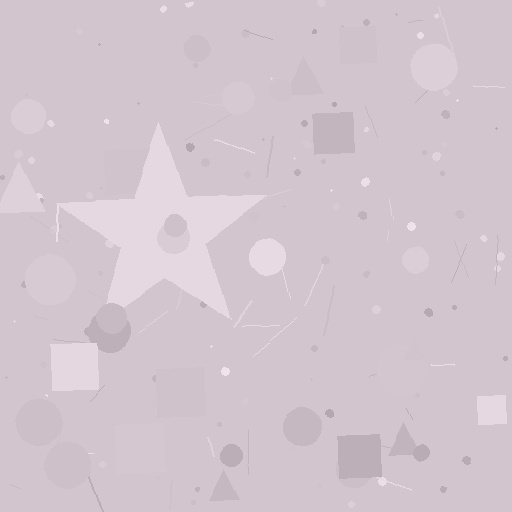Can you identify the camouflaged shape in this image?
The camouflaged shape is a star.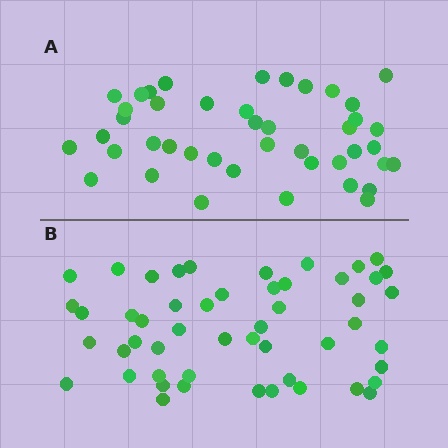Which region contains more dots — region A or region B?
Region B (the bottom region) has more dots.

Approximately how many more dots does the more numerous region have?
Region B has roughly 8 or so more dots than region A.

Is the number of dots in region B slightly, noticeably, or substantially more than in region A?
Region B has only slightly more — the two regions are fairly close. The ratio is roughly 1.2 to 1.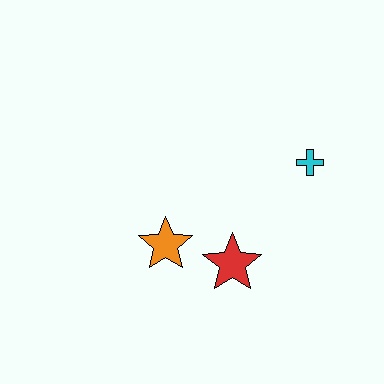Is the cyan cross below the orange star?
No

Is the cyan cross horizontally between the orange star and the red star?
No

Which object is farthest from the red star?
The cyan cross is farthest from the red star.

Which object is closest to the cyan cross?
The red star is closest to the cyan cross.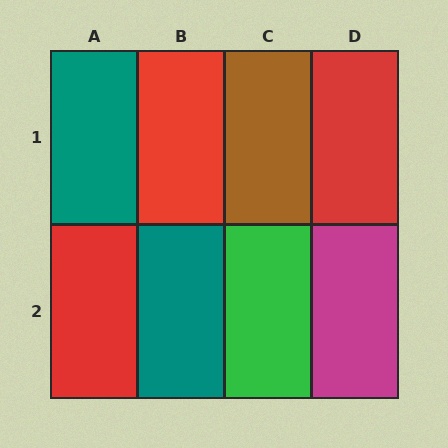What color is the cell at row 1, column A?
Teal.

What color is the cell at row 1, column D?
Red.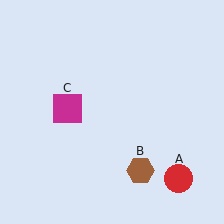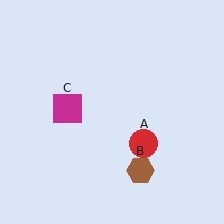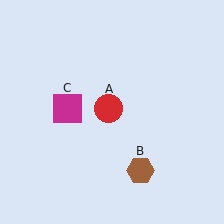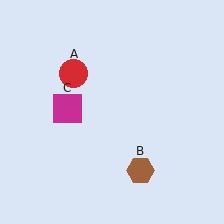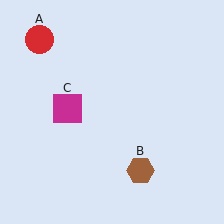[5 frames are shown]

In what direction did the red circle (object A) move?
The red circle (object A) moved up and to the left.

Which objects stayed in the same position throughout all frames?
Brown hexagon (object B) and magenta square (object C) remained stationary.